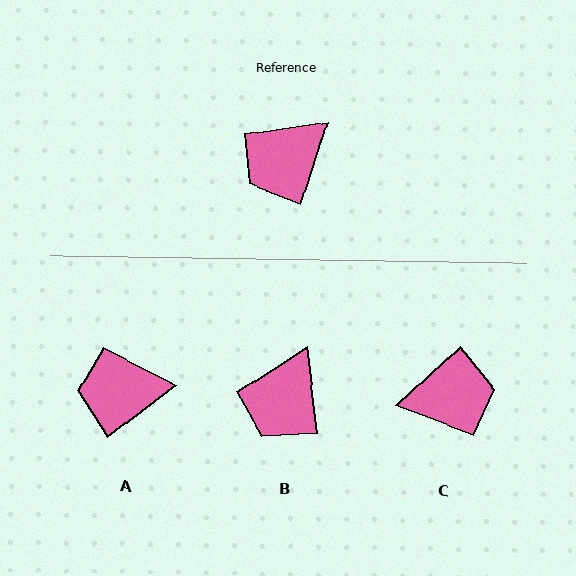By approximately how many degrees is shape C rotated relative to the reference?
Approximately 150 degrees counter-clockwise.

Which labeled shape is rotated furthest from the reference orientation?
C, about 150 degrees away.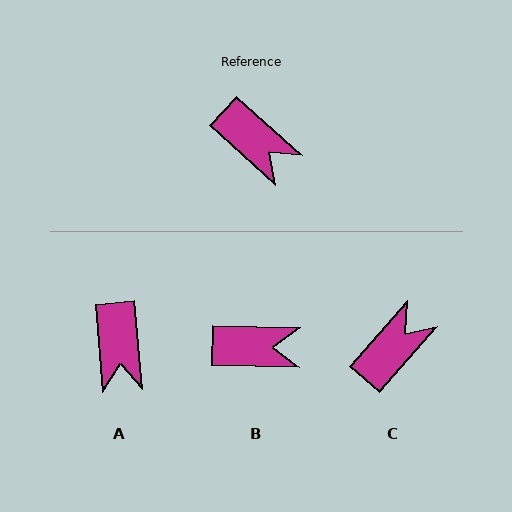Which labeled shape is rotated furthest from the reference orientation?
C, about 91 degrees away.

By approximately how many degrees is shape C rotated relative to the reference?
Approximately 91 degrees counter-clockwise.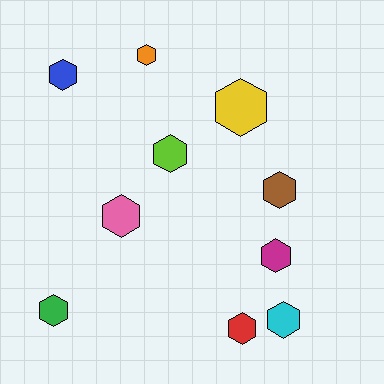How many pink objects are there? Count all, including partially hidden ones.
There is 1 pink object.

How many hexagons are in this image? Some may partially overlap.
There are 10 hexagons.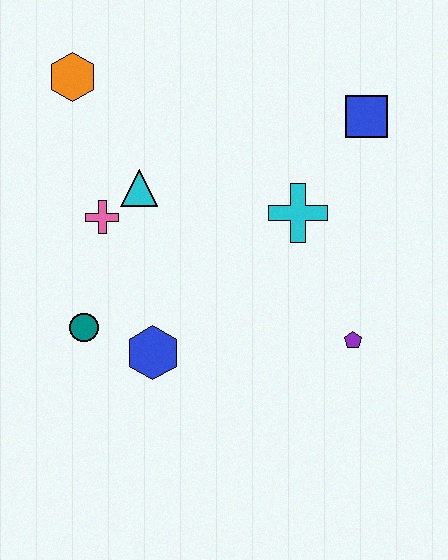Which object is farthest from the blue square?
The teal circle is farthest from the blue square.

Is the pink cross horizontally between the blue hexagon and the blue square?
No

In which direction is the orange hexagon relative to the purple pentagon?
The orange hexagon is to the left of the purple pentagon.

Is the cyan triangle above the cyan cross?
Yes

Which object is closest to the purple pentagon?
The cyan cross is closest to the purple pentagon.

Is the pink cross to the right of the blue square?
No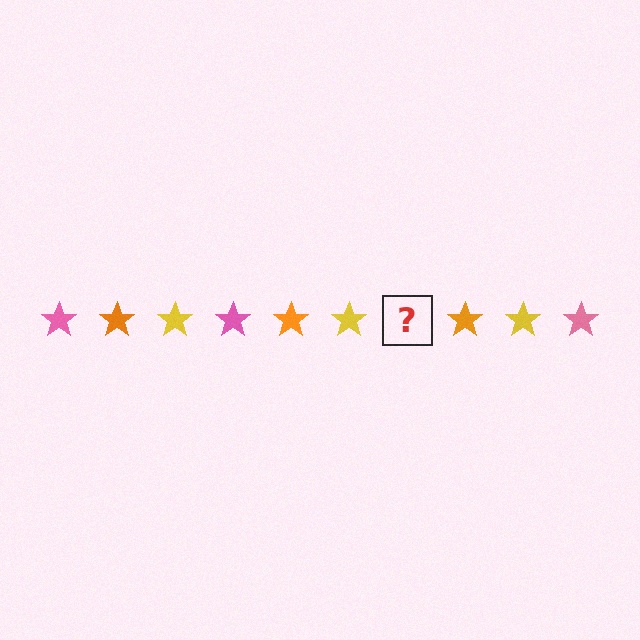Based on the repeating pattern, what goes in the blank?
The blank should be a pink star.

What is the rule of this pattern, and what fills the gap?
The rule is that the pattern cycles through pink, orange, yellow stars. The gap should be filled with a pink star.